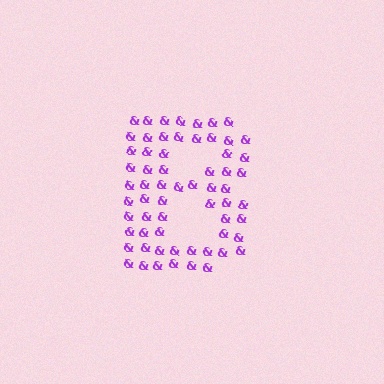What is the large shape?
The large shape is the letter B.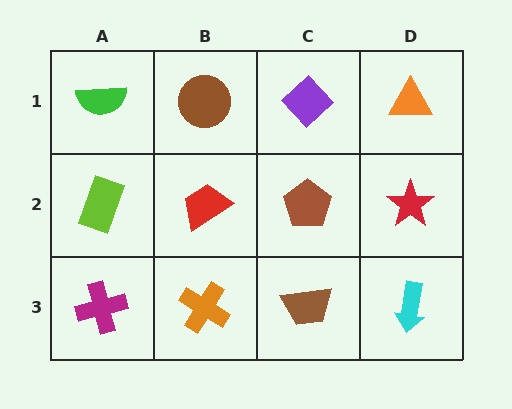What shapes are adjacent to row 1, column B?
A red trapezoid (row 2, column B), a green semicircle (row 1, column A), a purple diamond (row 1, column C).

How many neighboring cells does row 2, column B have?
4.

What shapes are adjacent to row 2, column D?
An orange triangle (row 1, column D), a cyan arrow (row 3, column D), a brown pentagon (row 2, column C).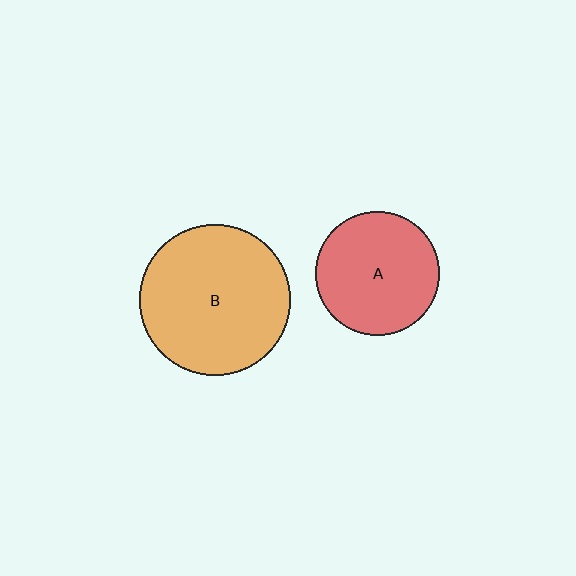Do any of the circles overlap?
No, none of the circles overlap.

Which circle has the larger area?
Circle B (orange).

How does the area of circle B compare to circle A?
Approximately 1.5 times.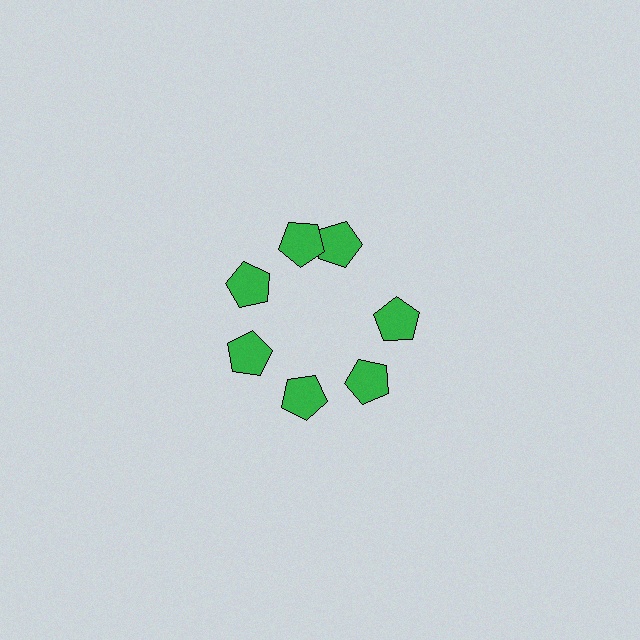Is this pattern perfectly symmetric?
No. The 7 green pentagons are arranged in a ring, but one element near the 1 o'clock position is rotated out of alignment along the ring, breaking the 7-fold rotational symmetry.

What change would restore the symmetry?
The symmetry would be restored by rotating it back into even spacing with its neighbors so that all 7 pentagons sit at equal angles and equal distance from the center.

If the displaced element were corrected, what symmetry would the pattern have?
It would have 7-fold rotational symmetry — the pattern would map onto itself every 51 degrees.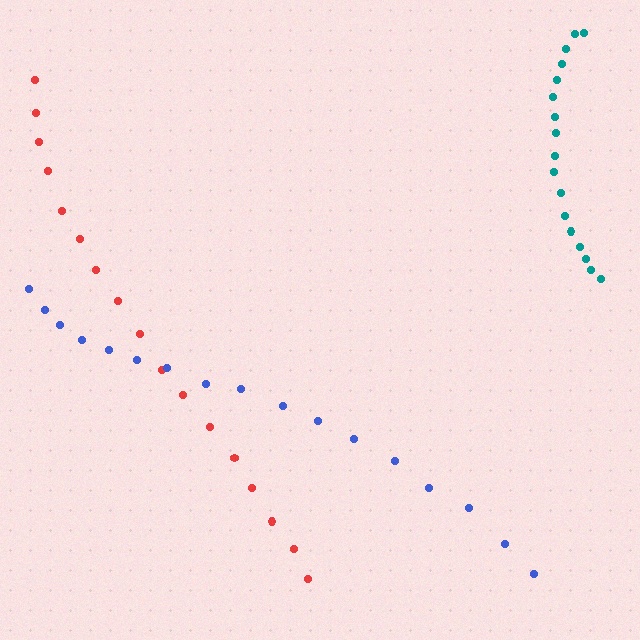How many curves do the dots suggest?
There are 3 distinct paths.